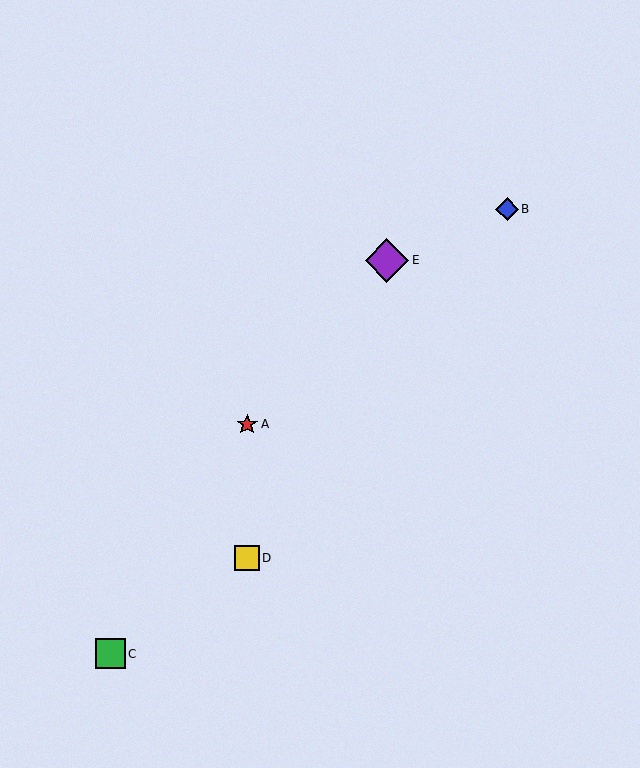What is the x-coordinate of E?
Object E is at x≈387.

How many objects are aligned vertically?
2 objects (A, D) are aligned vertically.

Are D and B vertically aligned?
No, D is at x≈247 and B is at x≈507.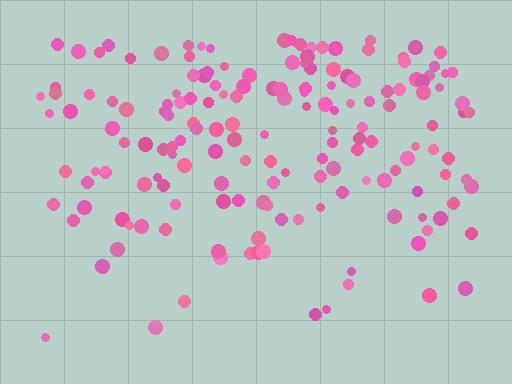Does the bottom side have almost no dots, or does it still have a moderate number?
Still a moderate number, just noticeably fewer than the top.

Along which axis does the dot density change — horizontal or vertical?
Vertical.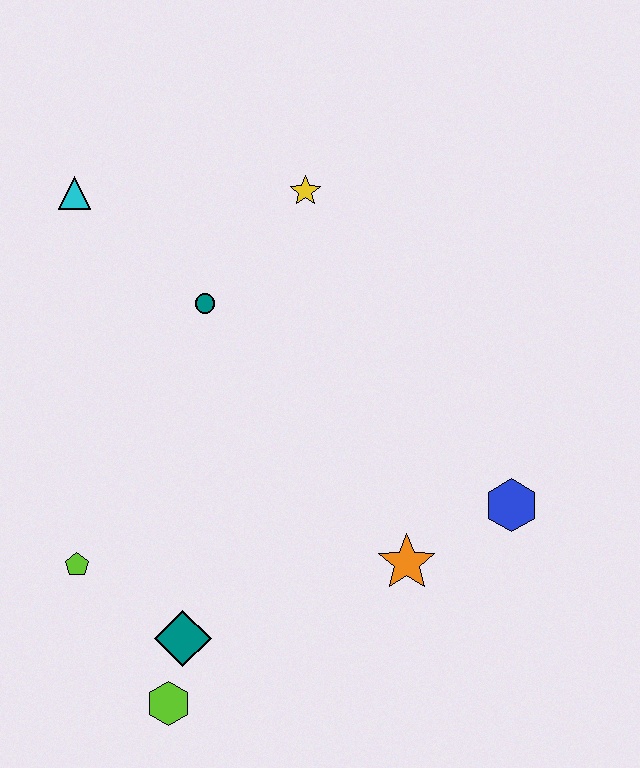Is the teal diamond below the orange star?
Yes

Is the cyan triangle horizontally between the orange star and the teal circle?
No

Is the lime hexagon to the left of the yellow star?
Yes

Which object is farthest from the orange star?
The cyan triangle is farthest from the orange star.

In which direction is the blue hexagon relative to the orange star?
The blue hexagon is to the right of the orange star.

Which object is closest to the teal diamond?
The lime hexagon is closest to the teal diamond.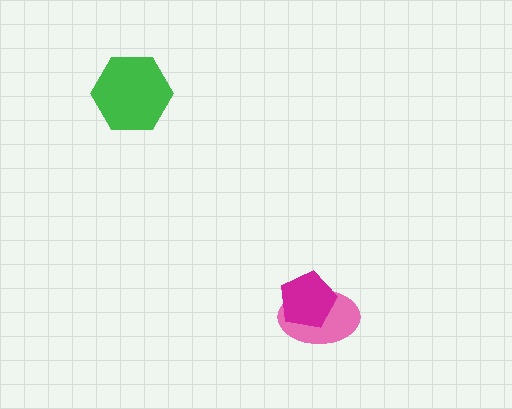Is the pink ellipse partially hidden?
Yes, it is partially covered by another shape.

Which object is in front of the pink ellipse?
The magenta pentagon is in front of the pink ellipse.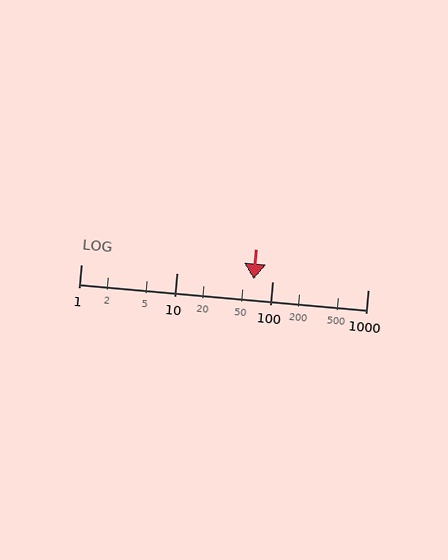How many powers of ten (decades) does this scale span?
The scale spans 3 decades, from 1 to 1000.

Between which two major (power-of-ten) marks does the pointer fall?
The pointer is between 10 and 100.